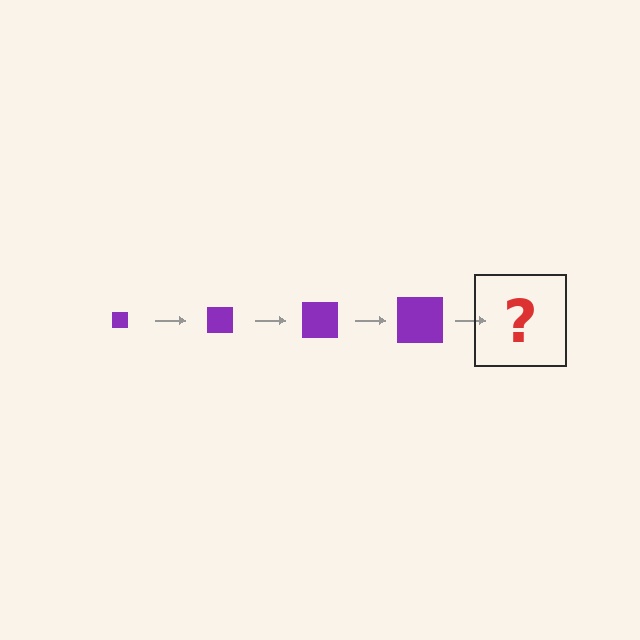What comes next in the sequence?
The next element should be a purple square, larger than the previous one.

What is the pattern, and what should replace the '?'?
The pattern is that the square gets progressively larger each step. The '?' should be a purple square, larger than the previous one.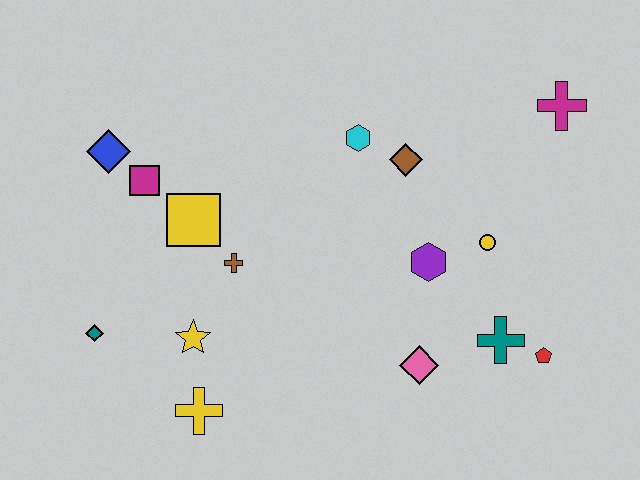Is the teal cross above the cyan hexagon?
No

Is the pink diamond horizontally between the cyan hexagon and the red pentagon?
Yes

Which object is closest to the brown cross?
The yellow square is closest to the brown cross.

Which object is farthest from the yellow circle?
The teal diamond is farthest from the yellow circle.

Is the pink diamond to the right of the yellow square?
Yes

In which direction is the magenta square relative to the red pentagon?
The magenta square is to the left of the red pentagon.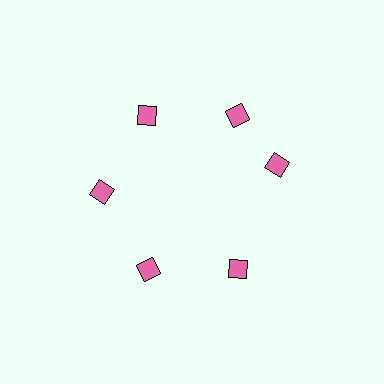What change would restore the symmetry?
The symmetry would be restored by rotating it back into even spacing with its neighbors so that all 6 diamonds sit at equal angles and equal distance from the center.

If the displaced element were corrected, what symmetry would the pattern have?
It would have 6-fold rotational symmetry — the pattern would map onto itself every 60 degrees.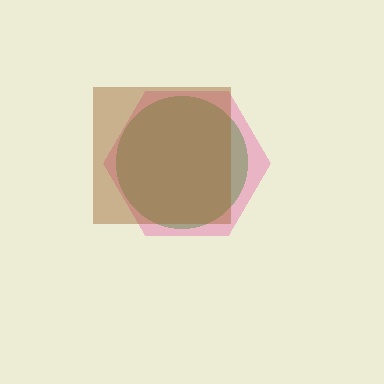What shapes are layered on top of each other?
The layered shapes are: a green circle, a pink hexagon, a brown square.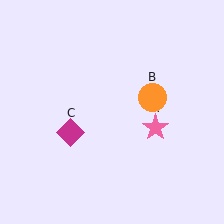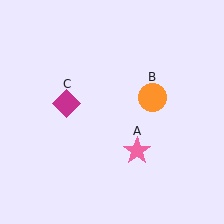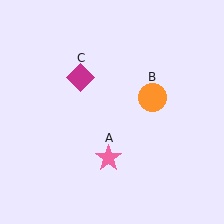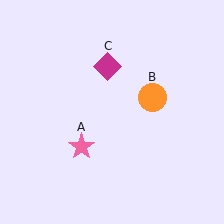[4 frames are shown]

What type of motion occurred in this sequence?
The pink star (object A), magenta diamond (object C) rotated clockwise around the center of the scene.